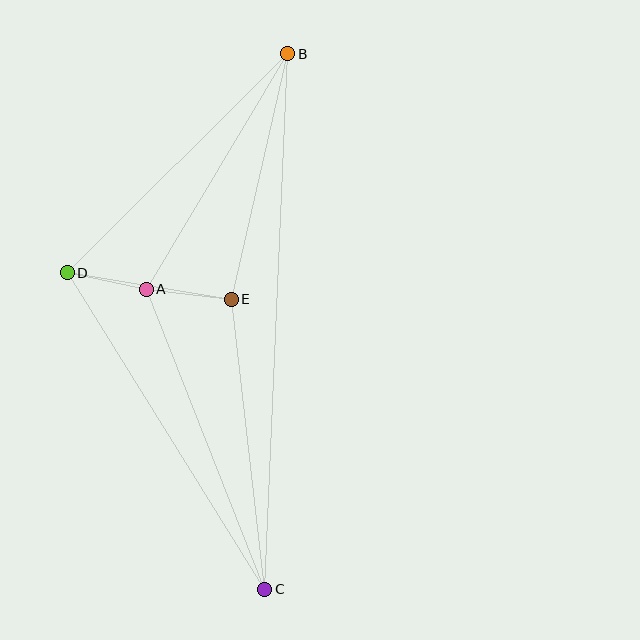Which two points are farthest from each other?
Points B and C are farthest from each other.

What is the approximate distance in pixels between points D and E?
The distance between D and E is approximately 166 pixels.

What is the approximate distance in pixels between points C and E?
The distance between C and E is approximately 292 pixels.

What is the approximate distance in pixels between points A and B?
The distance between A and B is approximately 275 pixels.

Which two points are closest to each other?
Points A and D are closest to each other.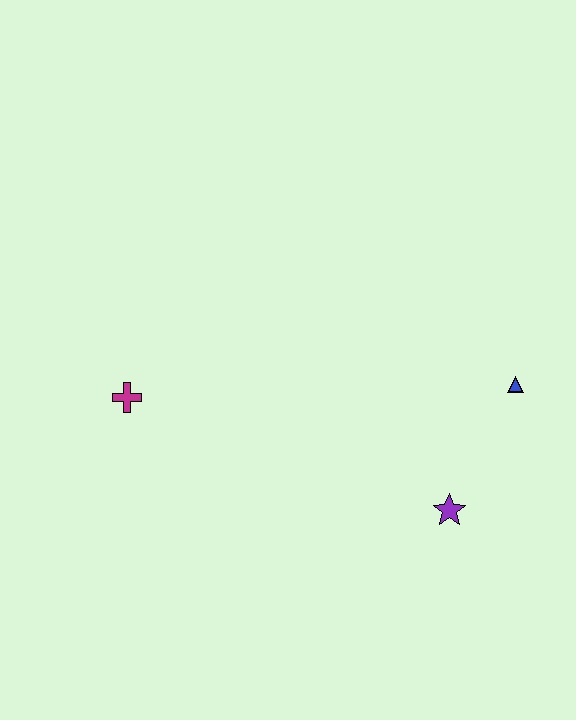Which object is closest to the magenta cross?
The purple star is closest to the magenta cross.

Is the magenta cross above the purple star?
Yes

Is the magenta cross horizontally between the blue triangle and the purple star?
No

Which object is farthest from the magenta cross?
The blue triangle is farthest from the magenta cross.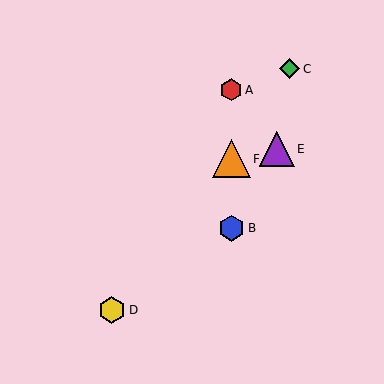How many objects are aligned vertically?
3 objects (A, B, F) are aligned vertically.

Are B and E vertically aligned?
No, B is at x≈231 and E is at x≈277.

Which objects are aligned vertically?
Objects A, B, F are aligned vertically.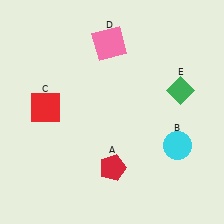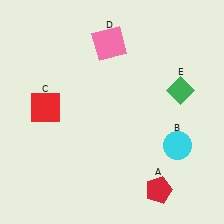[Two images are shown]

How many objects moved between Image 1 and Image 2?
1 object moved between the two images.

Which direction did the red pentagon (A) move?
The red pentagon (A) moved right.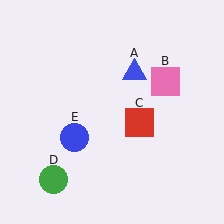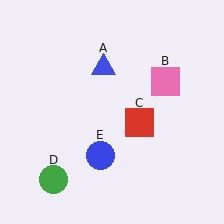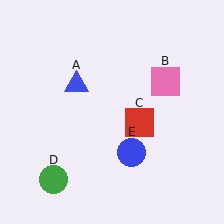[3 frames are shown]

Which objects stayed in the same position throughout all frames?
Pink square (object B) and red square (object C) and green circle (object D) remained stationary.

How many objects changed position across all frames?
2 objects changed position: blue triangle (object A), blue circle (object E).